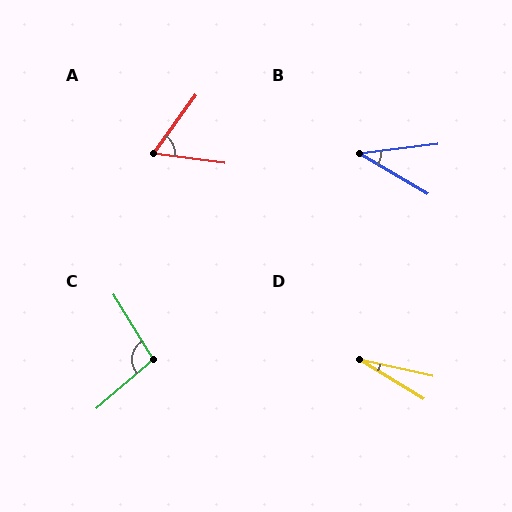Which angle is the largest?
C, at approximately 100 degrees.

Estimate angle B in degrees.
Approximately 37 degrees.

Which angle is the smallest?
D, at approximately 18 degrees.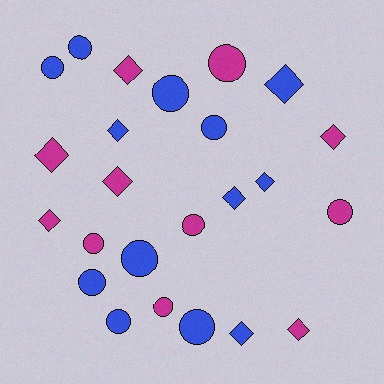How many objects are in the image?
There are 24 objects.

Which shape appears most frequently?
Circle, with 13 objects.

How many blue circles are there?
There are 8 blue circles.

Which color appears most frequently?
Blue, with 13 objects.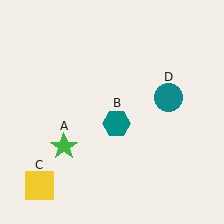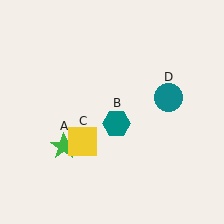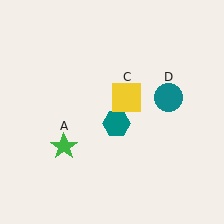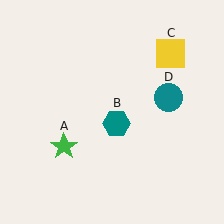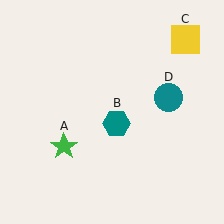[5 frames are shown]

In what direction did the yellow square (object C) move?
The yellow square (object C) moved up and to the right.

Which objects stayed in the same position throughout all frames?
Green star (object A) and teal hexagon (object B) and teal circle (object D) remained stationary.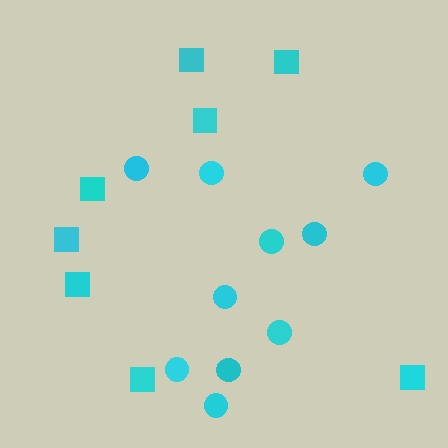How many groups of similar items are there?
There are 2 groups: one group of squares (8) and one group of circles (10).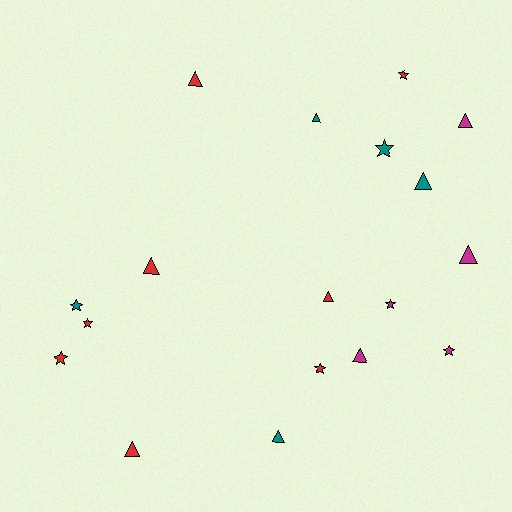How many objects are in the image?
There are 18 objects.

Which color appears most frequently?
Red, with 8 objects.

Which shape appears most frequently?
Triangle, with 10 objects.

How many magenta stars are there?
There are 2 magenta stars.